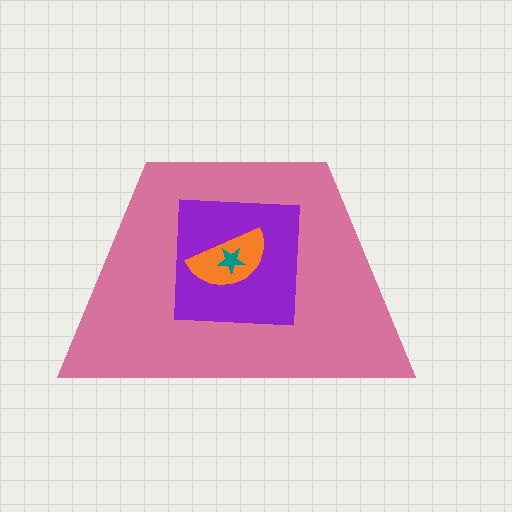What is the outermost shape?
The pink trapezoid.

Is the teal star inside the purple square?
Yes.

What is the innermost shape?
The teal star.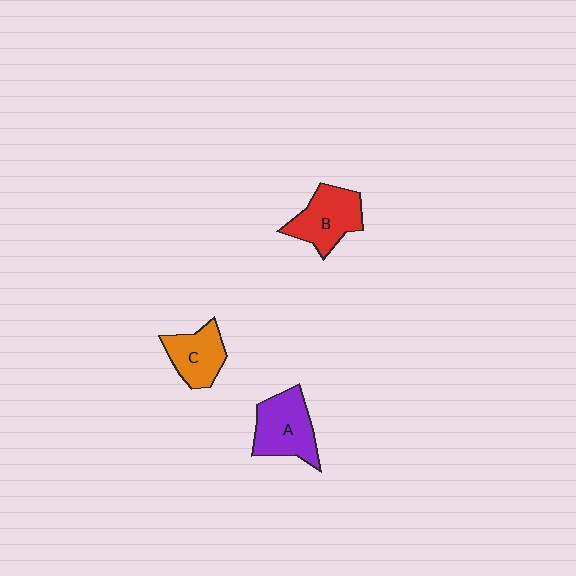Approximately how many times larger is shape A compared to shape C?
Approximately 1.3 times.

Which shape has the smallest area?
Shape C (orange).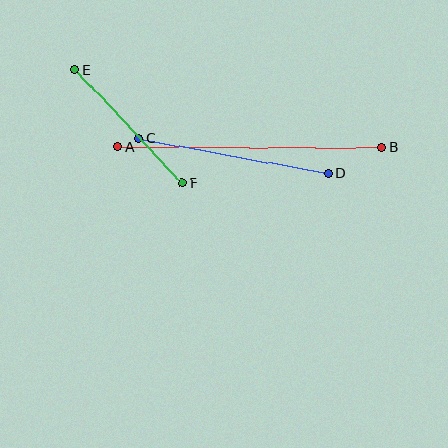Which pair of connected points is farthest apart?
Points A and B are farthest apart.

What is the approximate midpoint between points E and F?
The midpoint is at approximately (129, 126) pixels.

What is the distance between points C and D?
The distance is approximately 193 pixels.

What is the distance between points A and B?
The distance is approximately 264 pixels.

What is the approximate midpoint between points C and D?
The midpoint is at approximately (234, 156) pixels.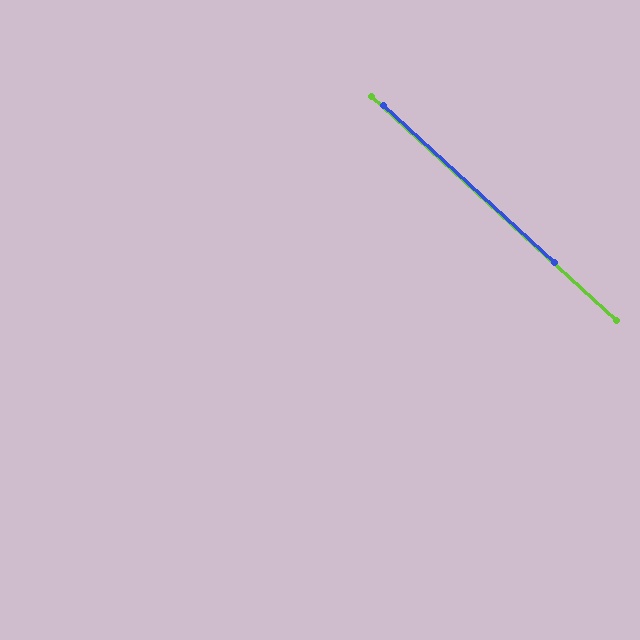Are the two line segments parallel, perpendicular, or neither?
Parallel — their directions differ by only 0.1°.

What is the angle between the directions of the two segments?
Approximately 0 degrees.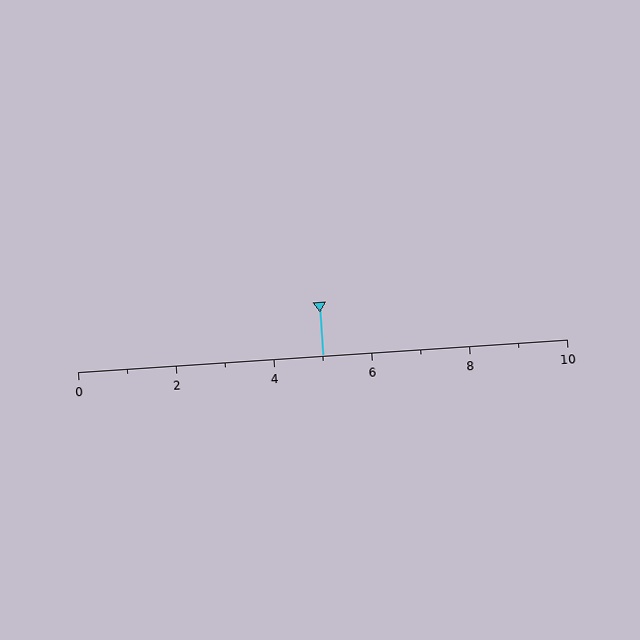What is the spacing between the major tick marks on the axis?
The major ticks are spaced 2 apart.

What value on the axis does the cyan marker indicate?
The marker indicates approximately 5.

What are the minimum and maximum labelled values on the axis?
The axis runs from 0 to 10.